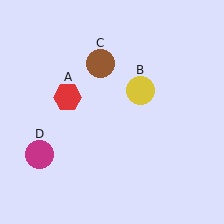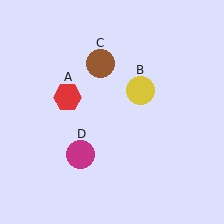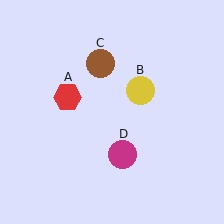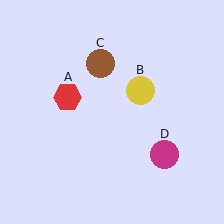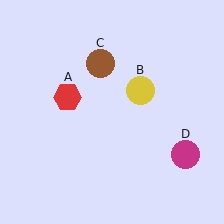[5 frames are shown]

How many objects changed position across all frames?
1 object changed position: magenta circle (object D).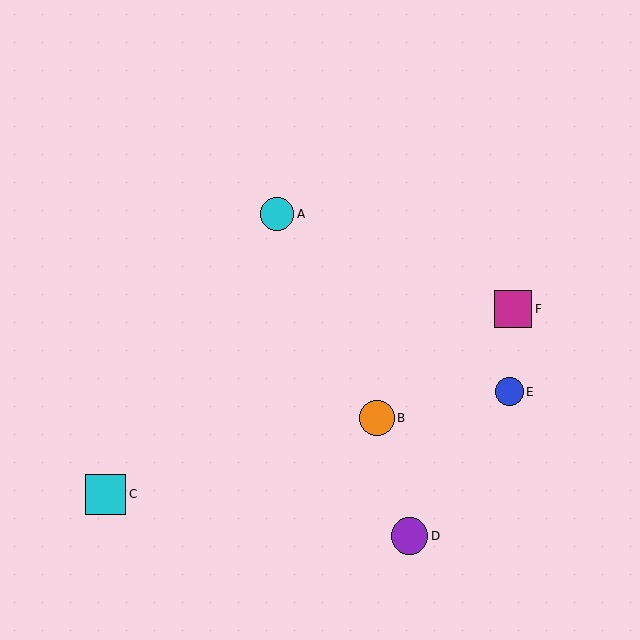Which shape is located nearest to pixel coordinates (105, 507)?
The cyan square (labeled C) at (106, 494) is nearest to that location.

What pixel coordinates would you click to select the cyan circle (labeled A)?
Click at (277, 214) to select the cyan circle A.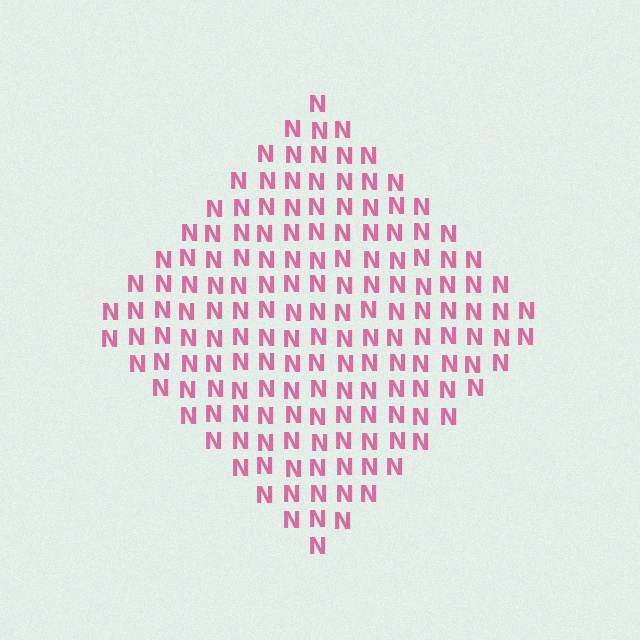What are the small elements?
The small elements are letter N's.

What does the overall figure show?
The overall figure shows a diamond.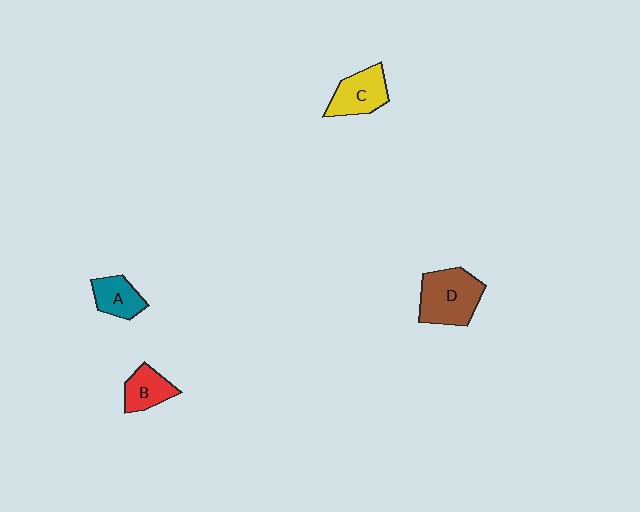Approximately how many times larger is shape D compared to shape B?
Approximately 1.8 times.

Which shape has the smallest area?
Shape A (teal).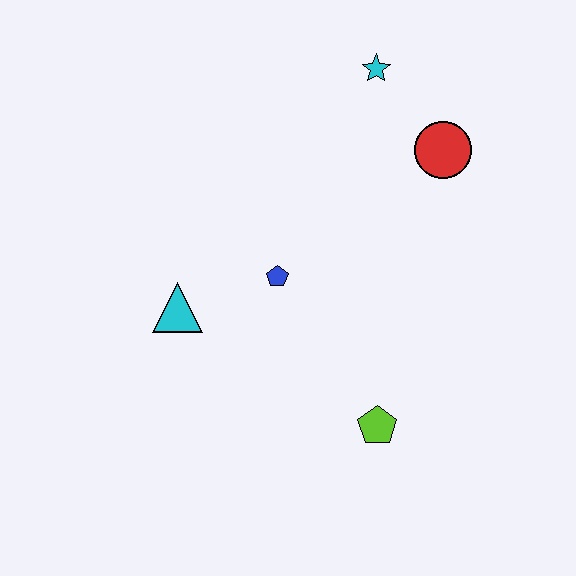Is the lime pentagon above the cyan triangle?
No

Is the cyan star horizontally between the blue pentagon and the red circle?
Yes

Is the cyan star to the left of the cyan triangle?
No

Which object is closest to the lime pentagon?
The blue pentagon is closest to the lime pentagon.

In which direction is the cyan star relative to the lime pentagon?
The cyan star is above the lime pentagon.